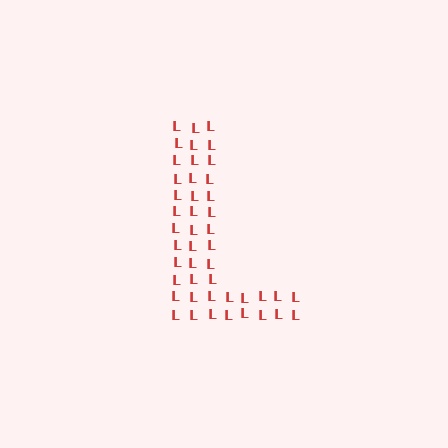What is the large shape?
The large shape is the letter L.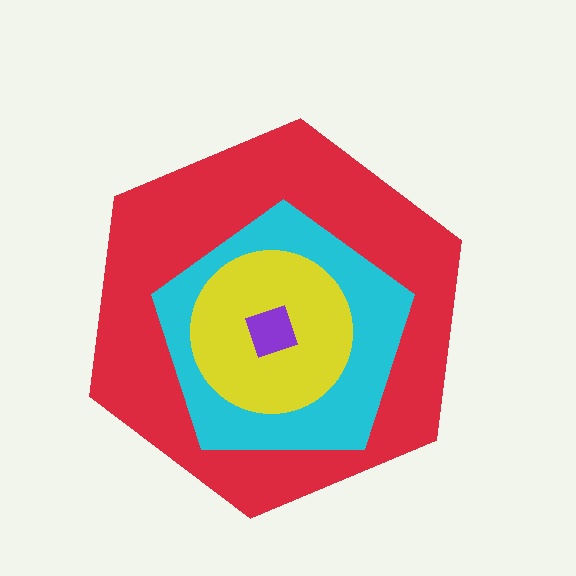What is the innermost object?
The purple square.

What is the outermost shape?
The red hexagon.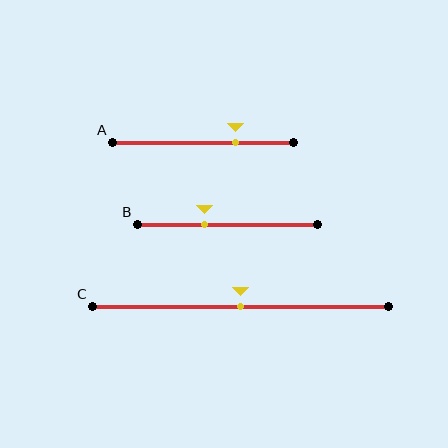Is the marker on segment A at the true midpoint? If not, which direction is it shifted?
No, the marker on segment A is shifted to the right by about 18% of the segment length.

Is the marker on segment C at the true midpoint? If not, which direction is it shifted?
Yes, the marker on segment C is at the true midpoint.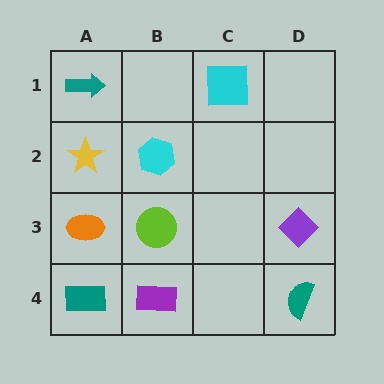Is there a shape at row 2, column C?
No, that cell is empty.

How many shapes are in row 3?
3 shapes.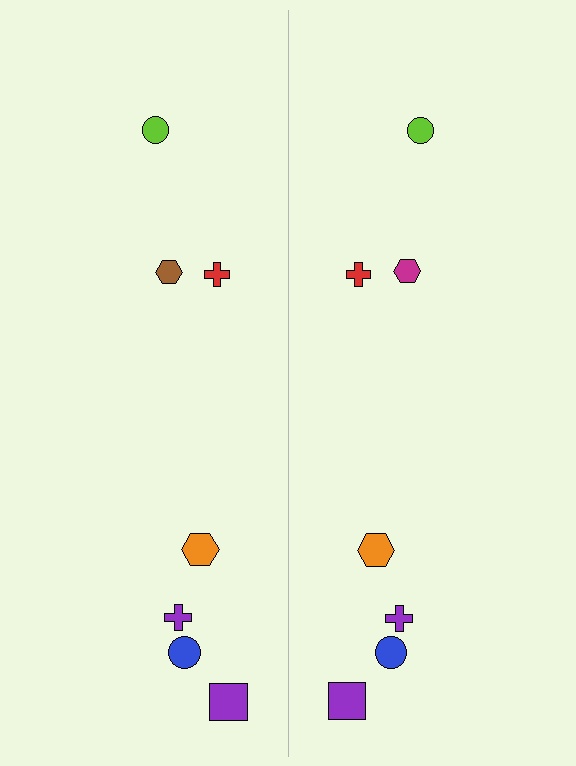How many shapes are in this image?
There are 14 shapes in this image.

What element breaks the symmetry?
The magenta hexagon on the right side breaks the symmetry — its mirror counterpart is brown.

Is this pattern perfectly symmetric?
No, the pattern is not perfectly symmetric. The magenta hexagon on the right side breaks the symmetry — its mirror counterpart is brown.